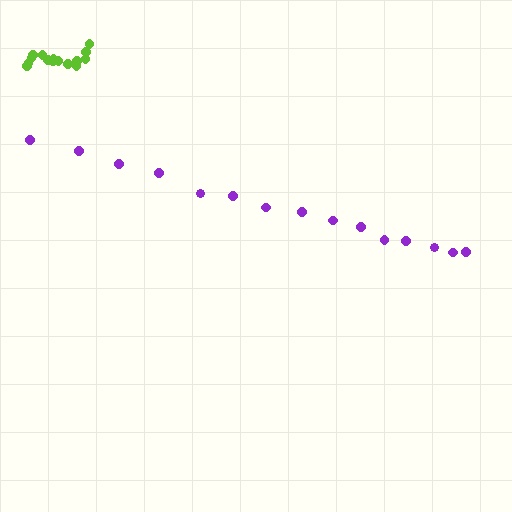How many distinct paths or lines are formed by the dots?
There are 2 distinct paths.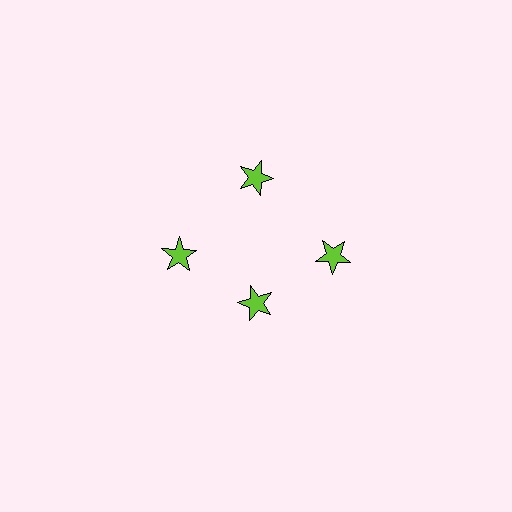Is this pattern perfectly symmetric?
No. The 4 lime stars are arranged in a ring, but one element near the 6 o'clock position is pulled inward toward the center, breaking the 4-fold rotational symmetry.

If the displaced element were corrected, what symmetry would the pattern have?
It would have 4-fold rotational symmetry — the pattern would map onto itself every 90 degrees.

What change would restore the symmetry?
The symmetry would be restored by moving it outward, back onto the ring so that all 4 stars sit at equal angles and equal distance from the center.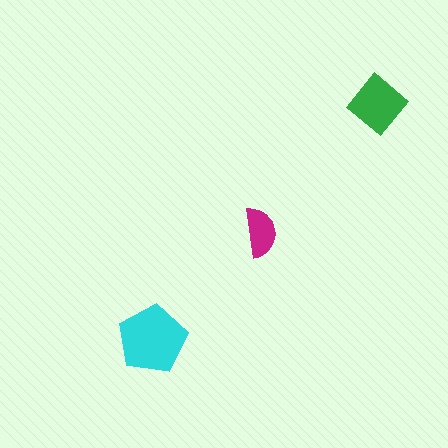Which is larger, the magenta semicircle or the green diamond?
The green diamond.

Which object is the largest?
The cyan pentagon.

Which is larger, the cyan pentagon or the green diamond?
The cyan pentagon.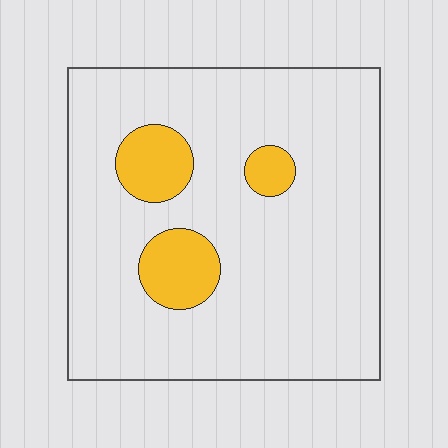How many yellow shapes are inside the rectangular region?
3.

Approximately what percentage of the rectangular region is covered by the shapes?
Approximately 15%.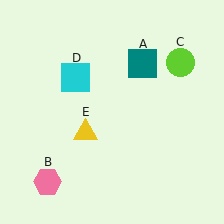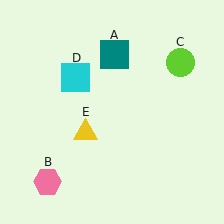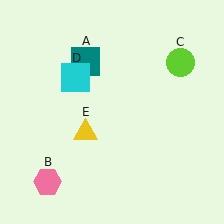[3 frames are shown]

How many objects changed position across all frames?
1 object changed position: teal square (object A).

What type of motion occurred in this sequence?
The teal square (object A) rotated counterclockwise around the center of the scene.